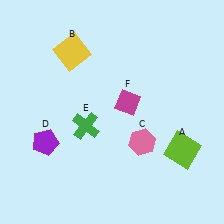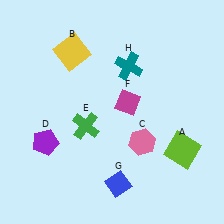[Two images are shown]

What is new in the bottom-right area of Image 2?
A blue diamond (G) was added in the bottom-right area of Image 2.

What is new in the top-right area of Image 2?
A teal cross (H) was added in the top-right area of Image 2.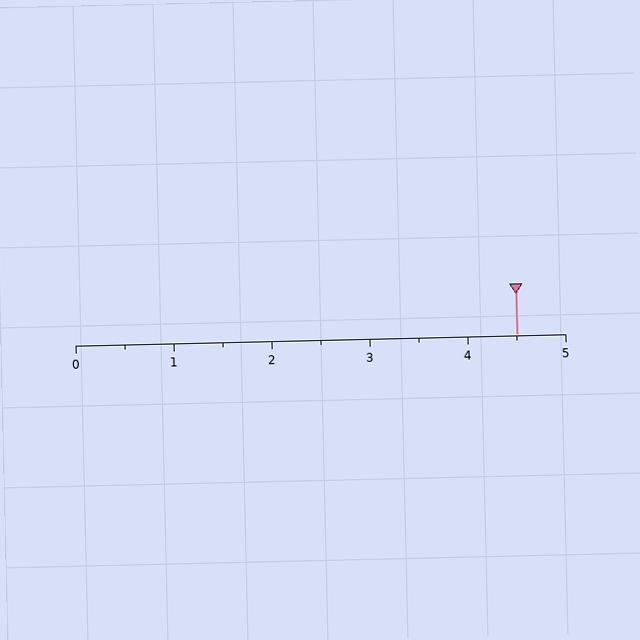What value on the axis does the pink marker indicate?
The marker indicates approximately 4.5.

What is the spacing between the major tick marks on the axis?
The major ticks are spaced 1 apart.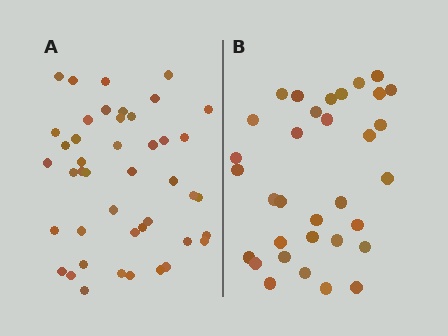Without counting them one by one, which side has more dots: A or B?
Region A (the left region) has more dots.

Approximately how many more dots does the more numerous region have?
Region A has roughly 12 or so more dots than region B.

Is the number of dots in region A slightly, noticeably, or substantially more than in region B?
Region A has noticeably more, but not dramatically so. The ratio is roughly 1.3 to 1.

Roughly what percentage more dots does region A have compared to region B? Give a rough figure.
About 35% more.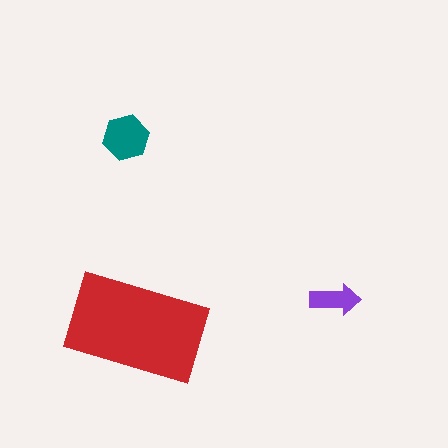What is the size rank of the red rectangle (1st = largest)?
1st.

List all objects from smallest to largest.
The purple arrow, the teal hexagon, the red rectangle.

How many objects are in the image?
There are 3 objects in the image.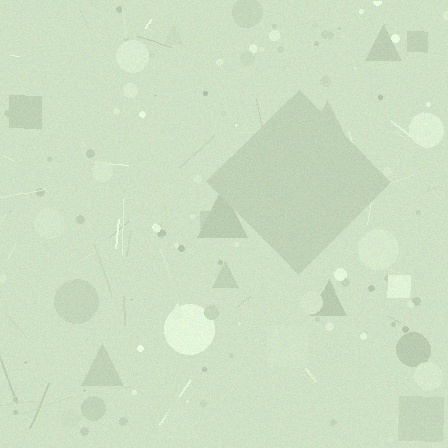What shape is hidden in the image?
A diamond is hidden in the image.